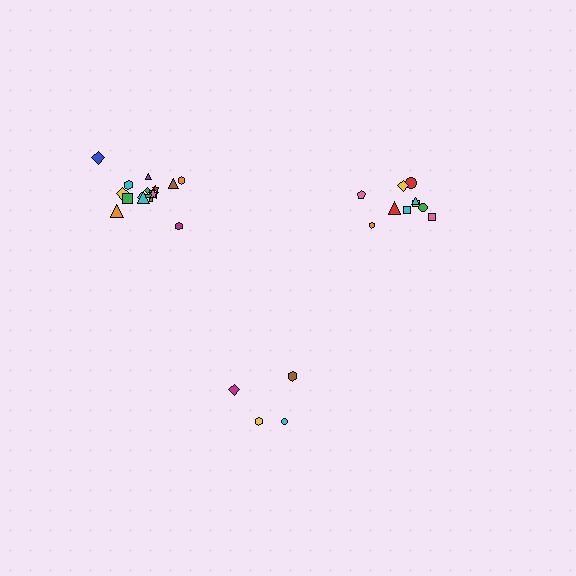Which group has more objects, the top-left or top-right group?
The top-left group.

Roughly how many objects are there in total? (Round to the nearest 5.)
Roughly 30 objects in total.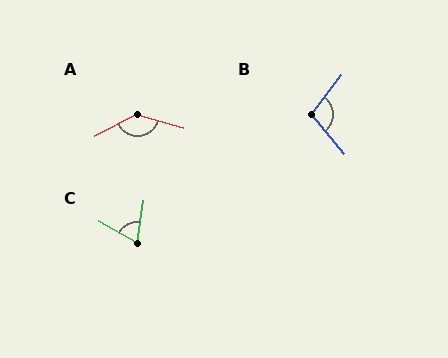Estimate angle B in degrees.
Approximately 103 degrees.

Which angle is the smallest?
C, at approximately 69 degrees.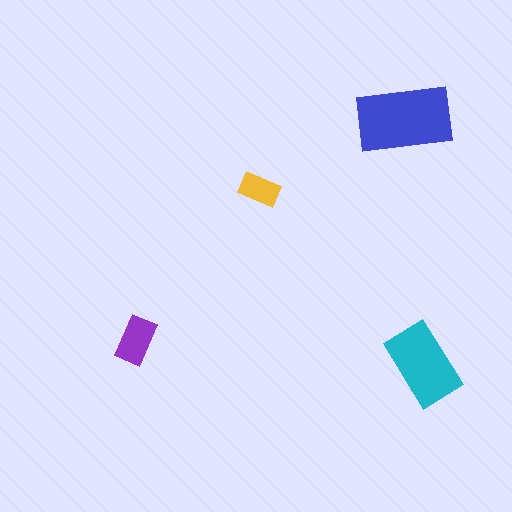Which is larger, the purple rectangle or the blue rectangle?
The blue one.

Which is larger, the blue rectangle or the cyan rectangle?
The blue one.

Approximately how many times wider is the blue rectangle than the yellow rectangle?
About 2.5 times wider.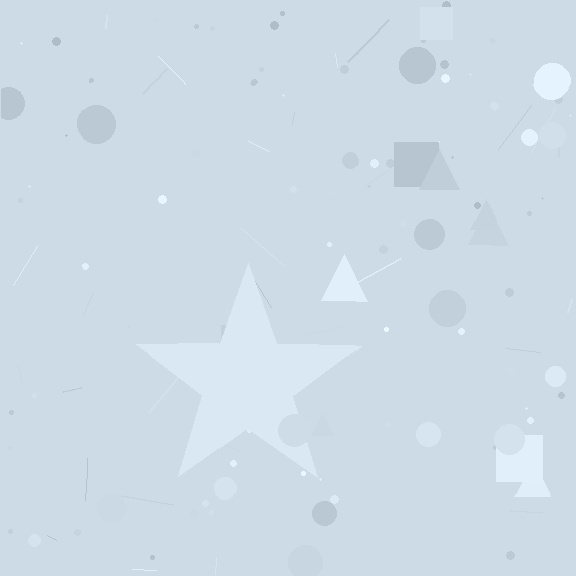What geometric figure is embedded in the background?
A star is embedded in the background.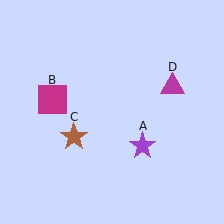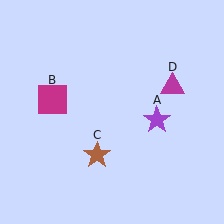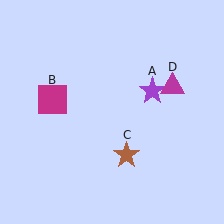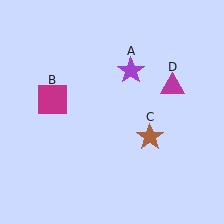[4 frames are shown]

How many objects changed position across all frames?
2 objects changed position: purple star (object A), brown star (object C).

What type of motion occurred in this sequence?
The purple star (object A), brown star (object C) rotated counterclockwise around the center of the scene.